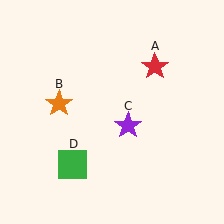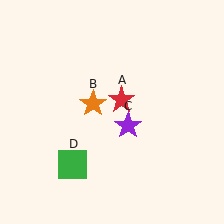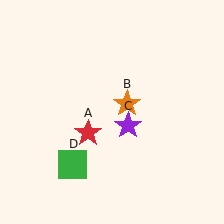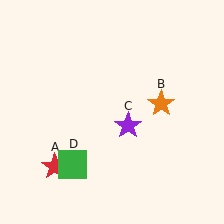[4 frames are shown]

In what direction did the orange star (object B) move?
The orange star (object B) moved right.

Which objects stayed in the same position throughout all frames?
Purple star (object C) and green square (object D) remained stationary.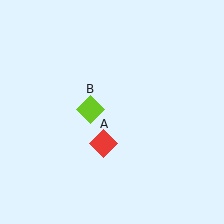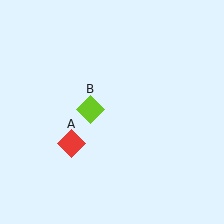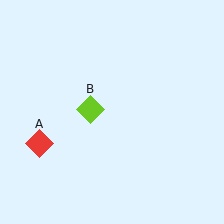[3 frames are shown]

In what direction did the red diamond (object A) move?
The red diamond (object A) moved left.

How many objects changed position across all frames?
1 object changed position: red diamond (object A).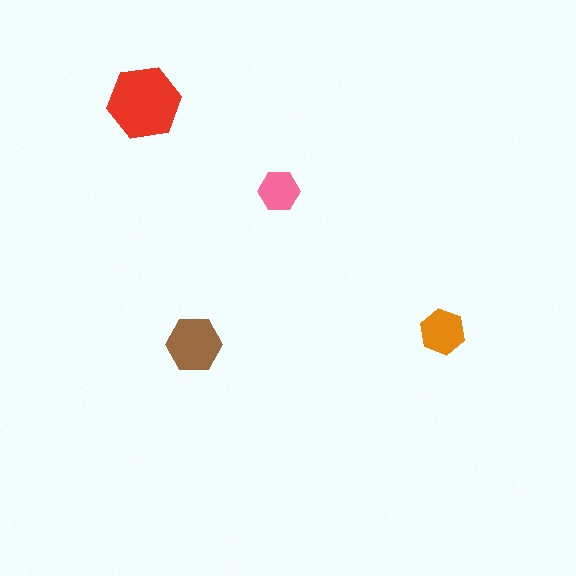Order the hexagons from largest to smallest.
the red one, the brown one, the orange one, the pink one.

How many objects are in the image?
There are 4 objects in the image.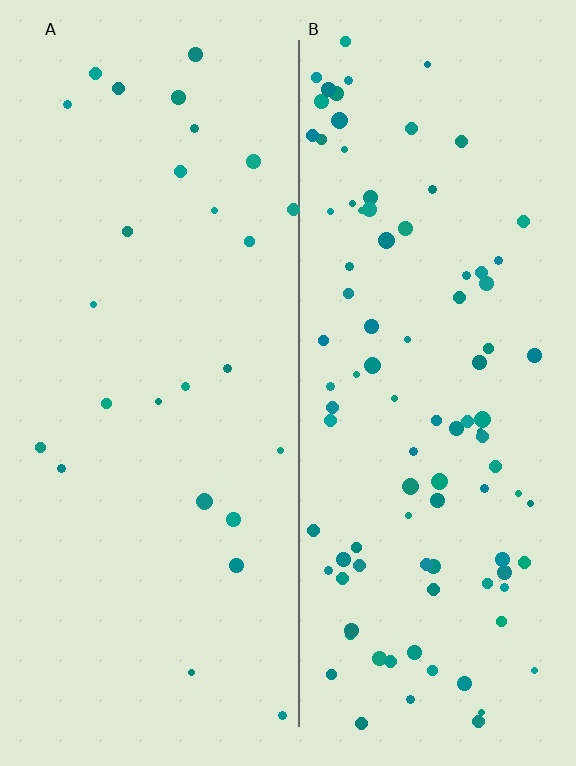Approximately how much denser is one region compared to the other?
Approximately 3.7× — region B over region A.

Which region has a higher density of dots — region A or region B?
B (the right).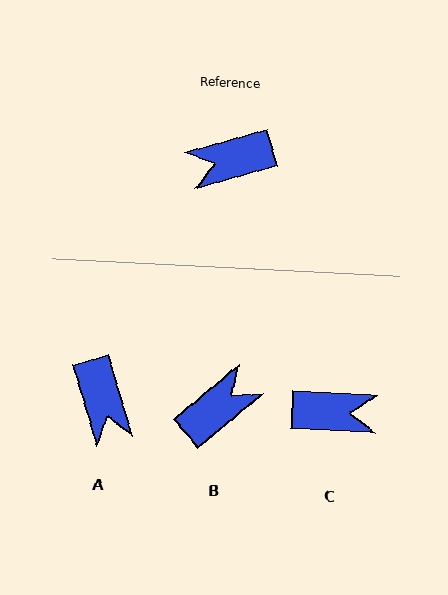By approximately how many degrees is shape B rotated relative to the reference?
Approximately 156 degrees clockwise.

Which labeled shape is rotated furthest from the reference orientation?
C, about 161 degrees away.